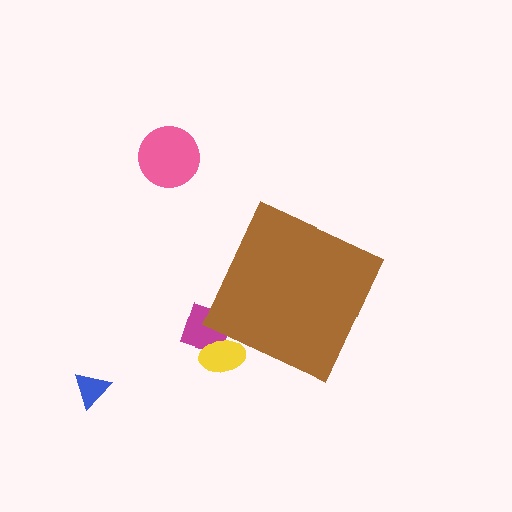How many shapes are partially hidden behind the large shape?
2 shapes are partially hidden.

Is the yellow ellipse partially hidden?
Yes, the yellow ellipse is partially hidden behind the brown diamond.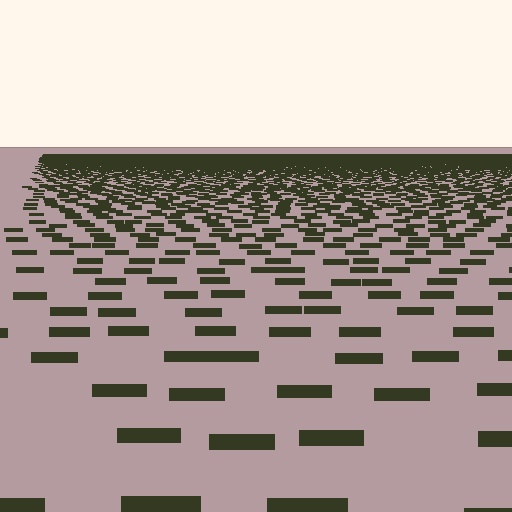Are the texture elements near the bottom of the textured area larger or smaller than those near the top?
Larger. Near the bottom, elements are closer to the viewer and appear at a bigger on-screen size.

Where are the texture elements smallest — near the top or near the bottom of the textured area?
Near the top.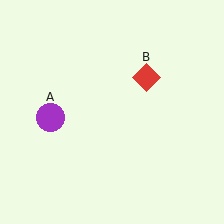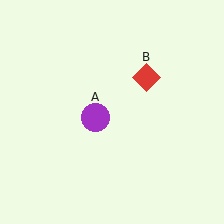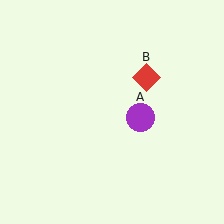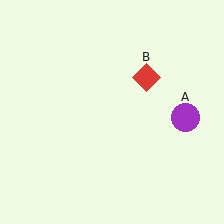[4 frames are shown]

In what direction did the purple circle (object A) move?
The purple circle (object A) moved right.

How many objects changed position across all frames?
1 object changed position: purple circle (object A).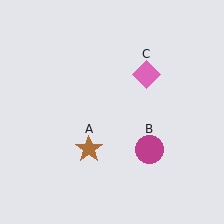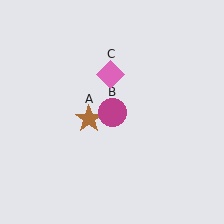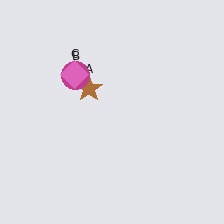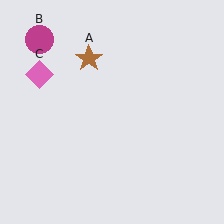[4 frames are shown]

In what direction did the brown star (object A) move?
The brown star (object A) moved up.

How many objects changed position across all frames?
3 objects changed position: brown star (object A), magenta circle (object B), pink diamond (object C).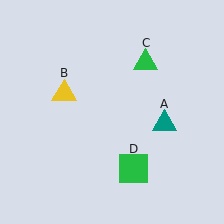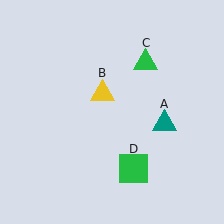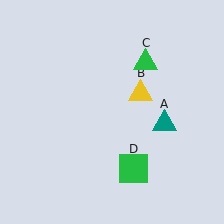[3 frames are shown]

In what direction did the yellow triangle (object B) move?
The yellow triangle (object B) moved right.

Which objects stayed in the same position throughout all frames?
Teal triangle (object A) and green triangle (object C) and green square (object D) remained stationary.